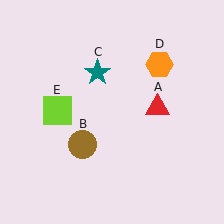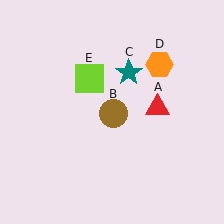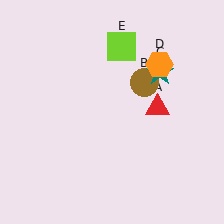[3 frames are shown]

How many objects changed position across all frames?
3 objects changed position: brown circle (object B), teal star (object C), lime square (object E).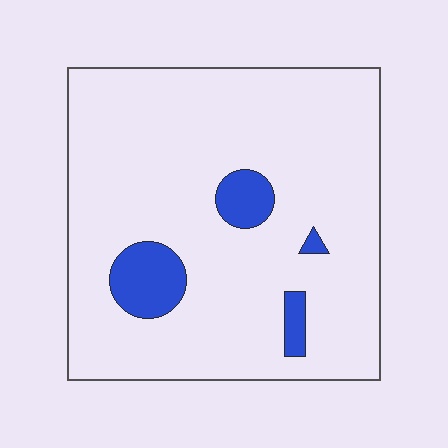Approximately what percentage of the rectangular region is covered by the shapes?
Approximately 10%.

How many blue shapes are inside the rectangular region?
4.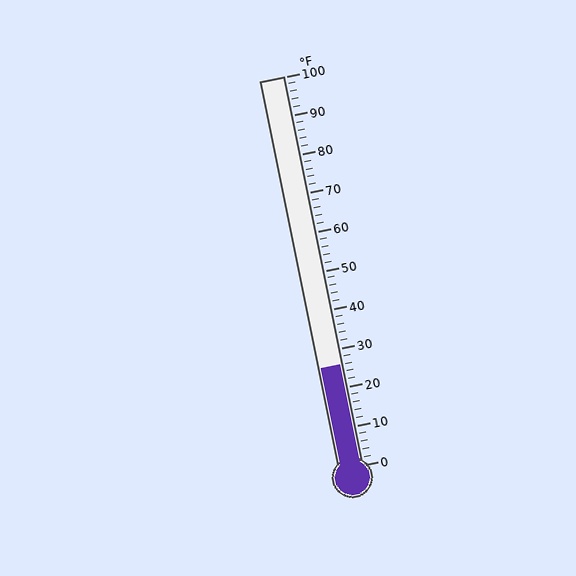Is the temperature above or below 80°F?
The temperature is below 80°F.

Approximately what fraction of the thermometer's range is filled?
The thermometer is filled to approximately 25% of its range.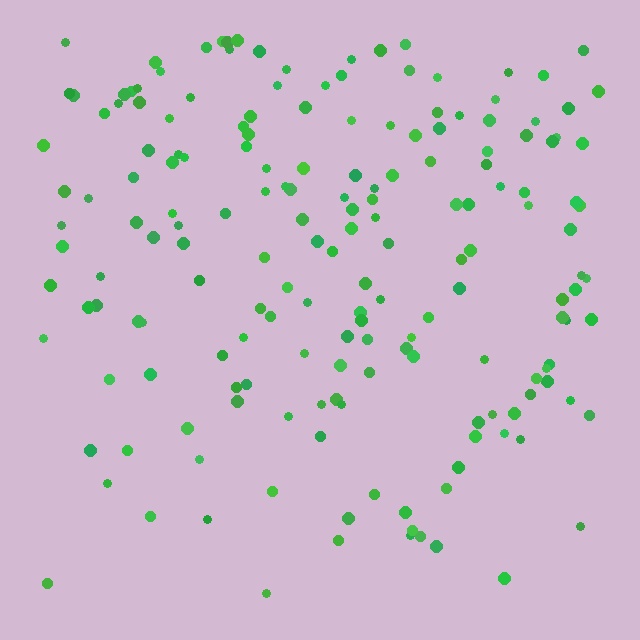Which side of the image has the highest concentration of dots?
The top.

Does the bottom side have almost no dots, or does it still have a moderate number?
Still a moderate number, just noticeably fewer than the top.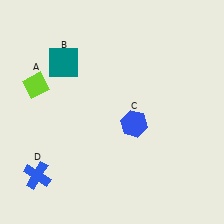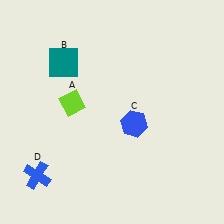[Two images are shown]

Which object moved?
The lime diamond (A) moved right.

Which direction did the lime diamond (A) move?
The lime diamond (A) moved right.